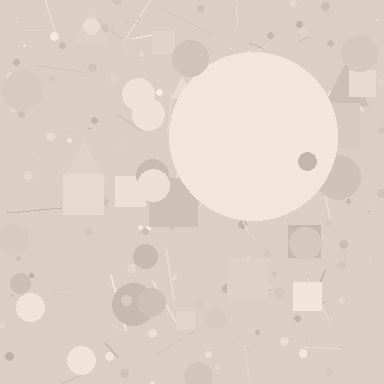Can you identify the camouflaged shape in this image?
The camouflaged shape is a circle.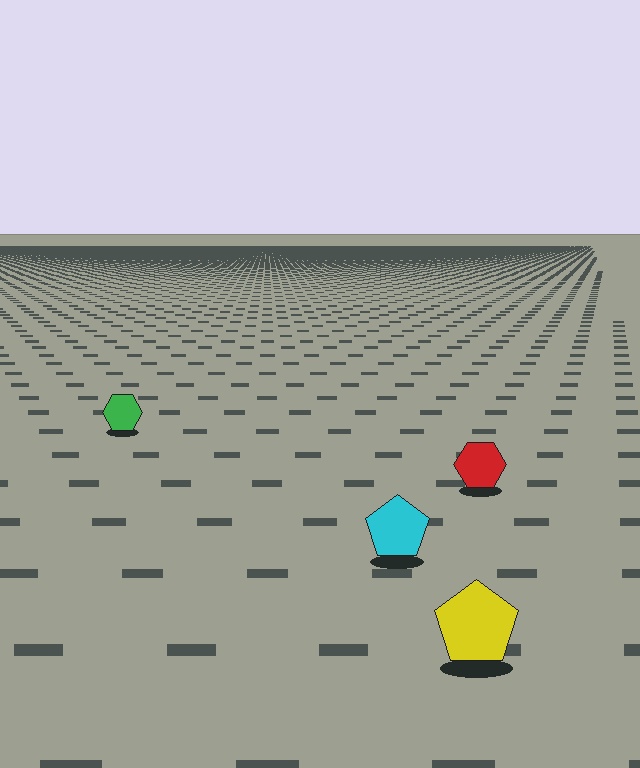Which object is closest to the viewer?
The yellow pentagon is closest. The texture marks near it are larger and more spread out.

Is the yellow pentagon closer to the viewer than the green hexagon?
Yes. The yellow pentagon is closer — you can tell from the texture gradient: the ground texture is coarser near it.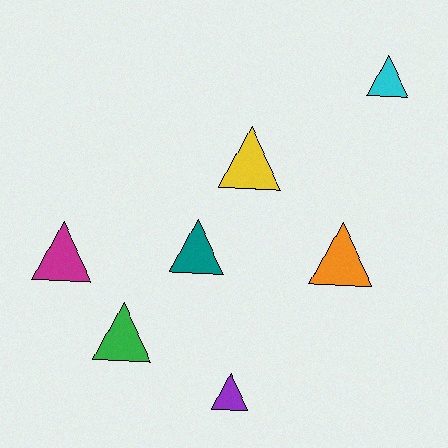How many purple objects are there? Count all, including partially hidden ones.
There is 1 purple object.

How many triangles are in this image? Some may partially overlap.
There are 7 triangles.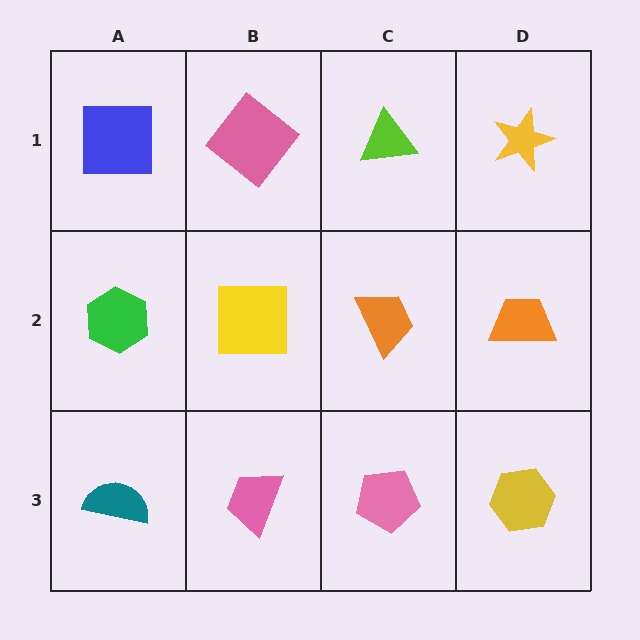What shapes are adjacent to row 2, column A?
A blue square (row 1, column A), a teal semicircle (row 3, column A), a yellow square (row 2, column B).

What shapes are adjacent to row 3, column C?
An orange trapezoid (row 2, column C), a pink trapezoid (row 3, column B), a yellow hexagon (row 3, column D).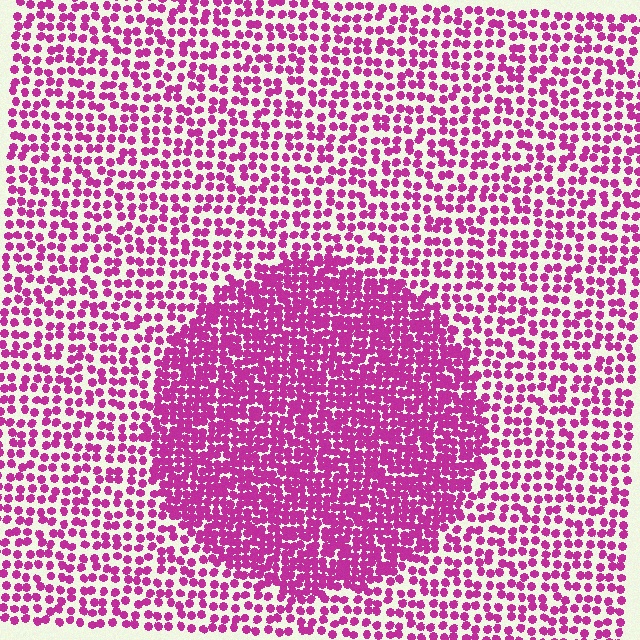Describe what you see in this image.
The image contains small magenta elements arranged at two different densities. A circle-shaped region is visible where the elements are more densely packed than the surrounding area.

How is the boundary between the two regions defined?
The boundary is defined by a change in element density (approximately 2.0x ratio). All elements are the same color, size, and shape.